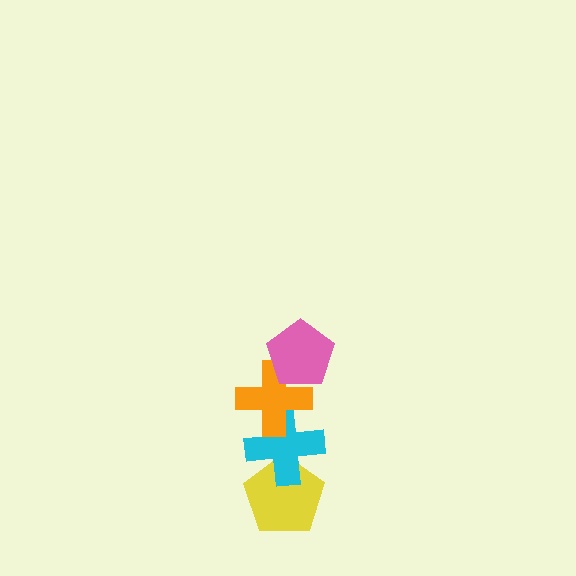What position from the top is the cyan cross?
The cyan cross is 3rd from the top.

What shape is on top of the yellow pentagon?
The cyan cross is on top of the yellow pentagon.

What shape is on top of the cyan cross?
The orange cross is on top of the cyan cross.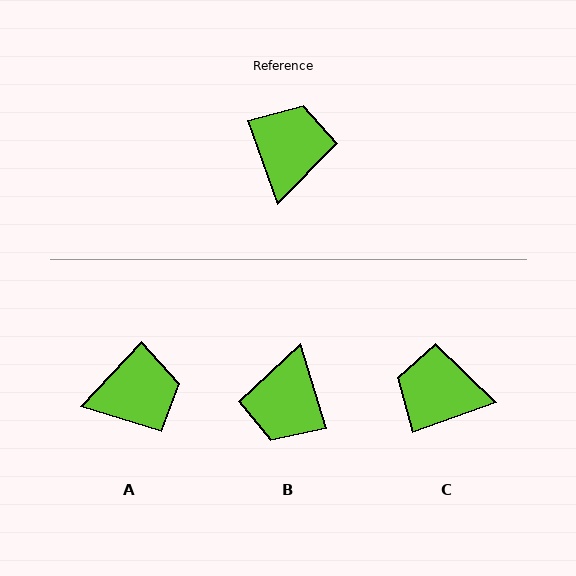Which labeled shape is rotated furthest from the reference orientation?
B, about 177 degrees away.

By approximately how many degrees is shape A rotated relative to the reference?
Approximately 63 degrees clockwise.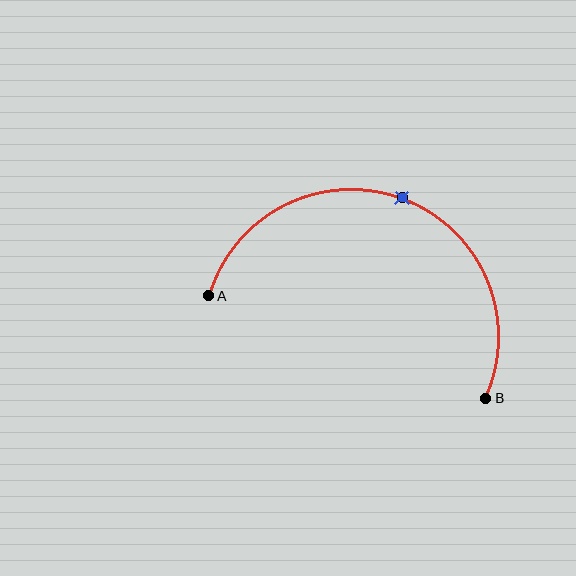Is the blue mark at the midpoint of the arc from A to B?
Yes. The blue mark lies on the arc at equal arc-length from both A and B — it is the arc midpoint.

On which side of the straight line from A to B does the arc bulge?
The arc bulges above the straight line connecting A and B.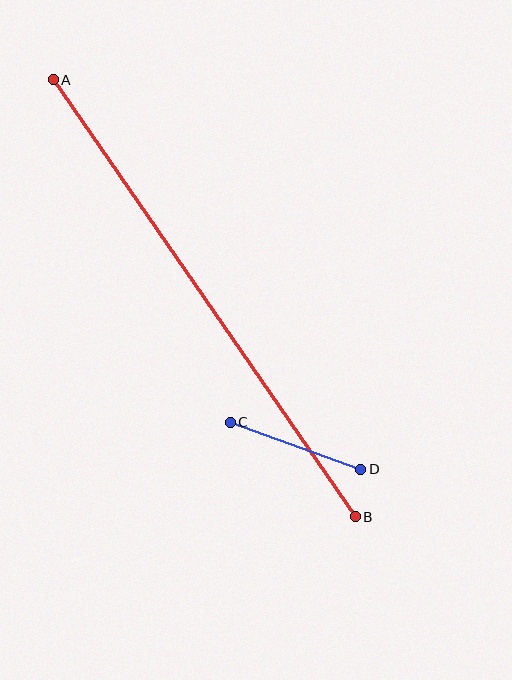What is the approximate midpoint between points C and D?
The midpoint is at approximately (296, 446) pixels.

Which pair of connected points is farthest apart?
Points A and B are farthest apart.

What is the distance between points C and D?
The distance is approximately 139 pixels.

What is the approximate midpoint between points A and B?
The midpoint is at approximately (204, 298) pixels.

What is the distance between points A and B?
The distance is approximately 531 pixels.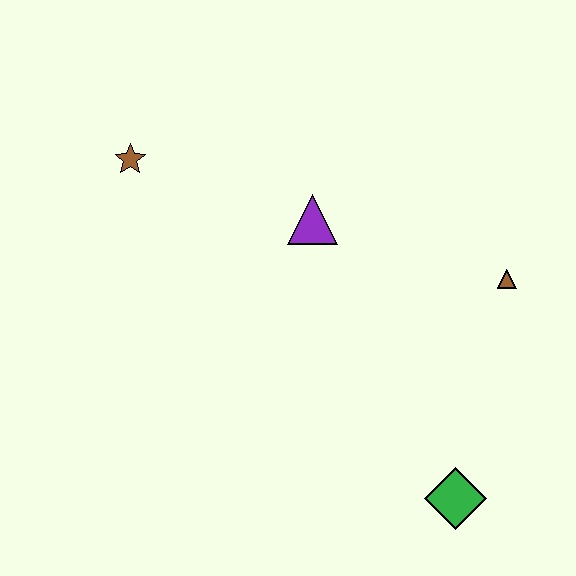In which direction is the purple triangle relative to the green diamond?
The purple triangle is above the green diamond.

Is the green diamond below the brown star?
Yes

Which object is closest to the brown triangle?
The purple triangle is closest to the brown triangle.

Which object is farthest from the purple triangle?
The green diamond is farthest from the purple triangle.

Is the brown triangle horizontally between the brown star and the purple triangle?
No